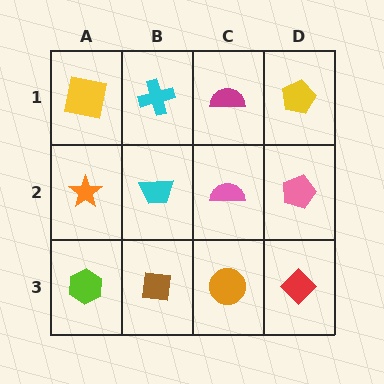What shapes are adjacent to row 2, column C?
A magenta semicircle (row 1, column C), an orange circle (row 3, column C), a cyan trapezoid (row 2, column B), a pink pentagon (row 2, column D).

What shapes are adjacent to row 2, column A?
A yellow square (row 1, column A), a lime hexagon (row 3, column A), a cyan trapezoid (row 2, column B).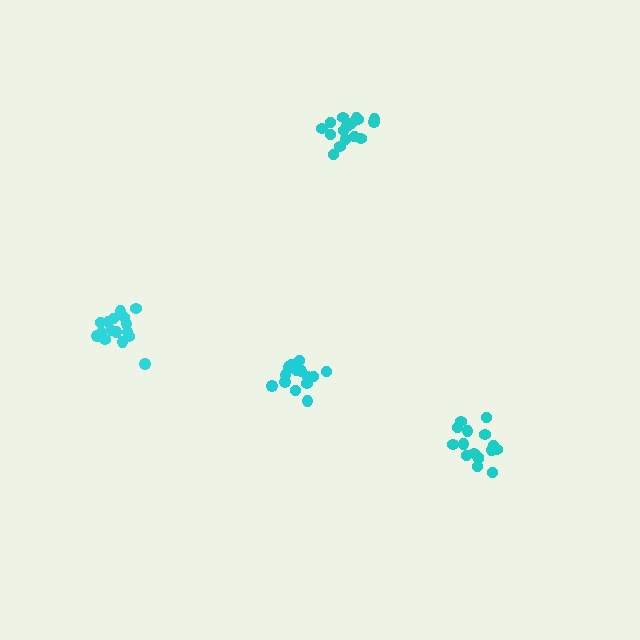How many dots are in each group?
Group 1: 16 dots, Group 2: 16 dots, Group 3: 15 dots, Group 4: 16 dots (63 total).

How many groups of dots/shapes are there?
There are 4 groups.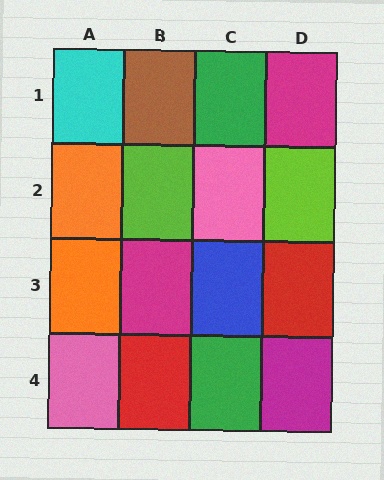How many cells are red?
2 cells are red.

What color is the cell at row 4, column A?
Pink.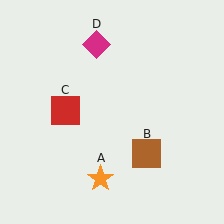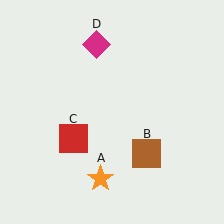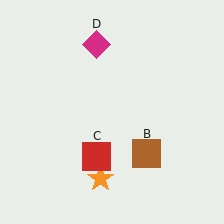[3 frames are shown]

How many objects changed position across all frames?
1 object changed position: red square (object C).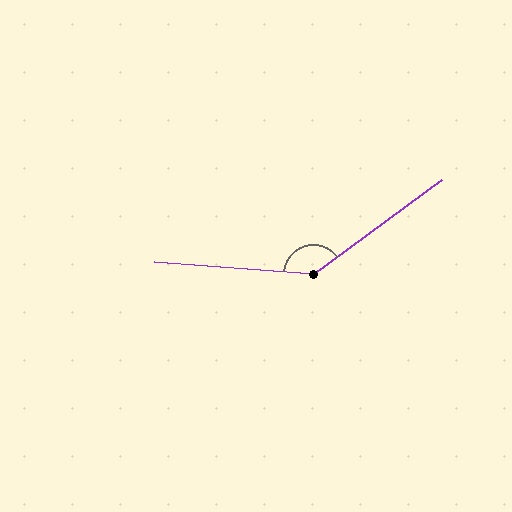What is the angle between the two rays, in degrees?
Approximately 139 degrees.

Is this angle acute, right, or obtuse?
It is obtuse.